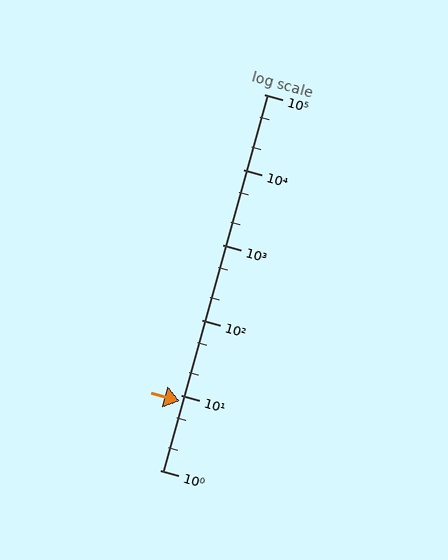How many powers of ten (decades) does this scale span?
The scale spans 5 decades, from 1 to 100000.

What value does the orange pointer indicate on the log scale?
The pointer indicates approximately 8.2.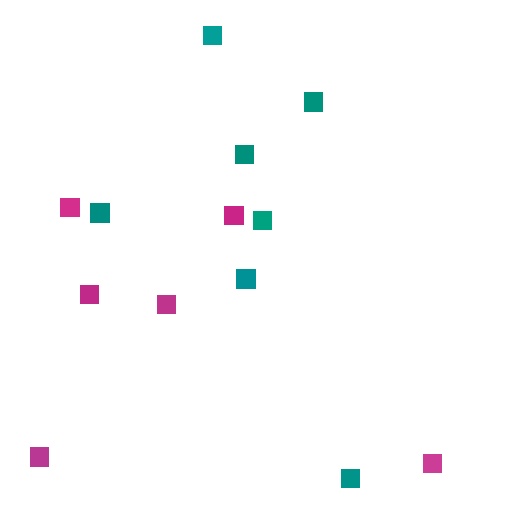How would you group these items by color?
There are 2 groups: one group of teal squares (7) and one group of magenta squares (6).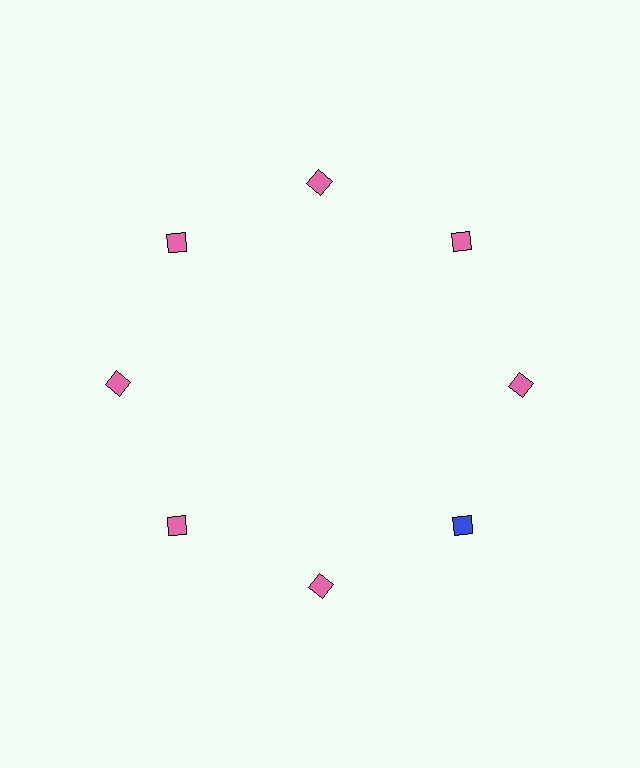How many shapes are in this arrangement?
There are 8 shapes arranged in a ring pattern.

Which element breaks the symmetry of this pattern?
The blue diamond at roughly the 4 o'clock position breaks the symmetry. All other shapes are pink diamonds.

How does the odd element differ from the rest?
It has a different color: blue instead of pink.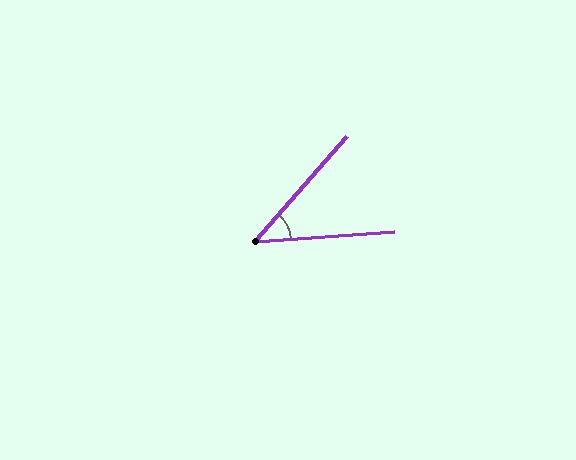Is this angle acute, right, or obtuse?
It is acute.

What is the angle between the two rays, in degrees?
Approximately 44 degrees.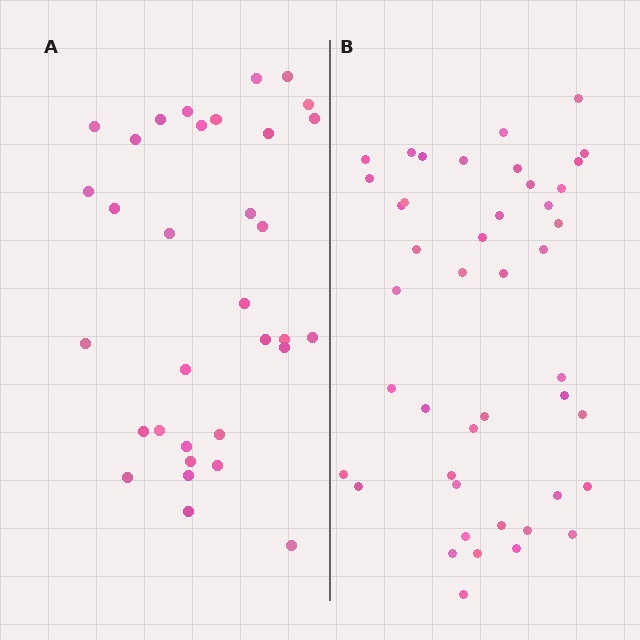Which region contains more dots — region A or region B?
Region B (the right region) has more dots.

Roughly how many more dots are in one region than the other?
Region B has roughly 12 or so more dots than region A.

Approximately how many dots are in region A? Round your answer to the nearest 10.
About 30 dots. (The exact count is 33, which rounds to 30.)